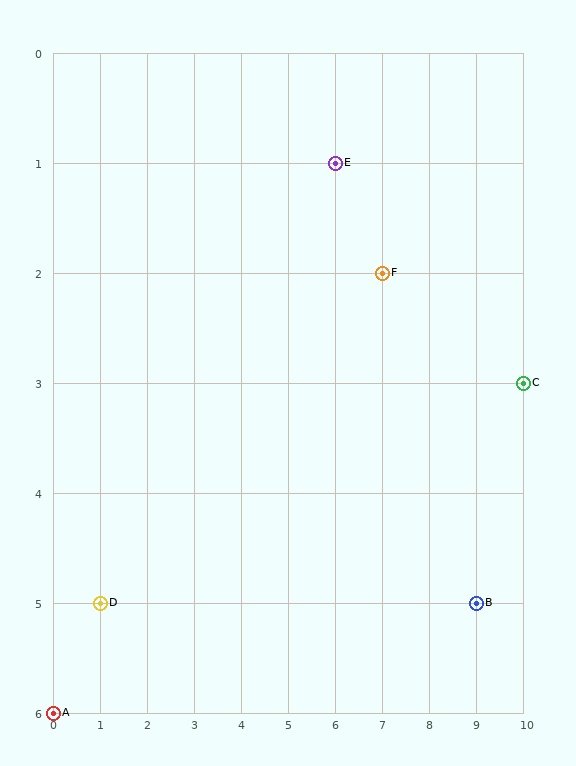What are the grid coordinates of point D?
Point D is at grid coordinates (1, 5).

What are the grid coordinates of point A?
Point A is at grid coordinates (0, 6).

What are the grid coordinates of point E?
Point E is at grid coordinates (6, 1).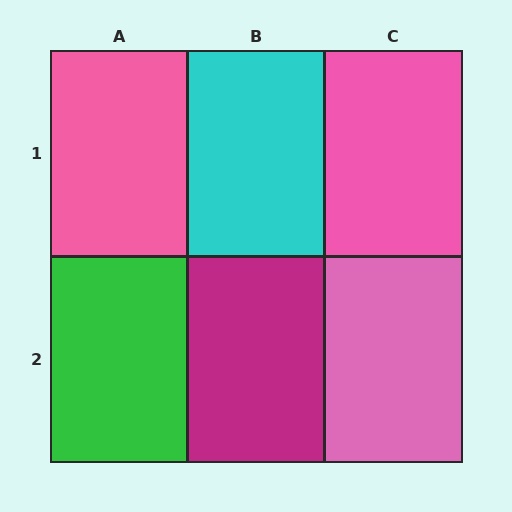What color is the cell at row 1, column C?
Pink.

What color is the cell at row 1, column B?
Cyan.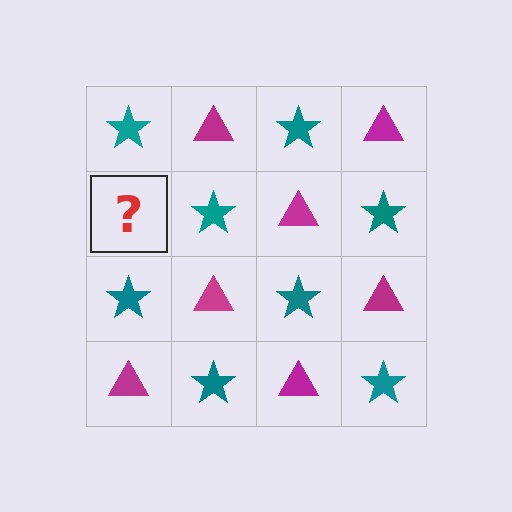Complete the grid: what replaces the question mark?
The question mark should be replaced with a magenta triangle.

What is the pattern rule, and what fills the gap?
The rule is that it alternates teal star and magenta triangle in a checkerboard pattern. The gap should be filled with a magenta triangle.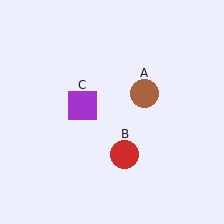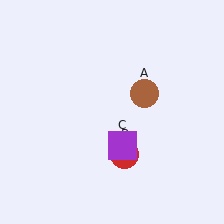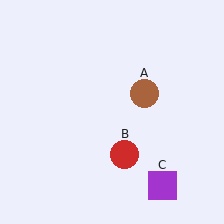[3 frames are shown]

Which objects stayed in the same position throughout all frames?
Brown circle (object A) and red circle (object B) remained stationary.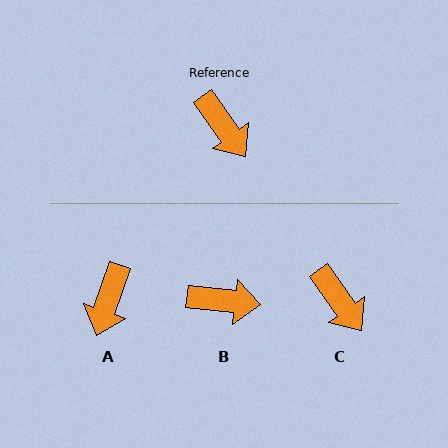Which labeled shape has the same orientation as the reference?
C.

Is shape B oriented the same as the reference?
No, it is off by about 47 degrees.